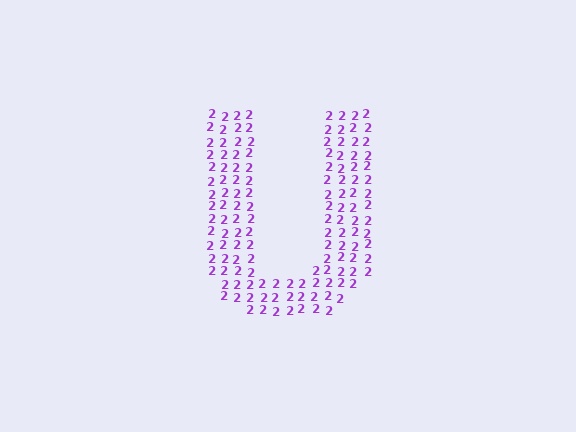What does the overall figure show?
The overall figure shows the letter U.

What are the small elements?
The small elements are digit 2's.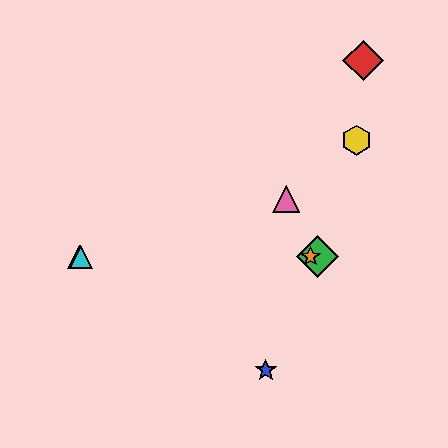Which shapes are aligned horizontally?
The green diamond, the purple triangle, the orange star, the cyan triangle are aligned horizontally.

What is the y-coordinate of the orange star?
The orange star is at y≈257.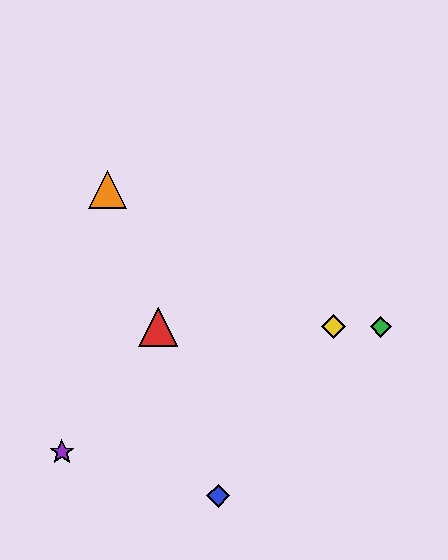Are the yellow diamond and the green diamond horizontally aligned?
Yes, both are at y≈327.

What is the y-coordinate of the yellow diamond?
The yellow diamond is at y≈327.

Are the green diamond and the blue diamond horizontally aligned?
No, the green diamond is at y≈327 and the blue diamond is at y≈496.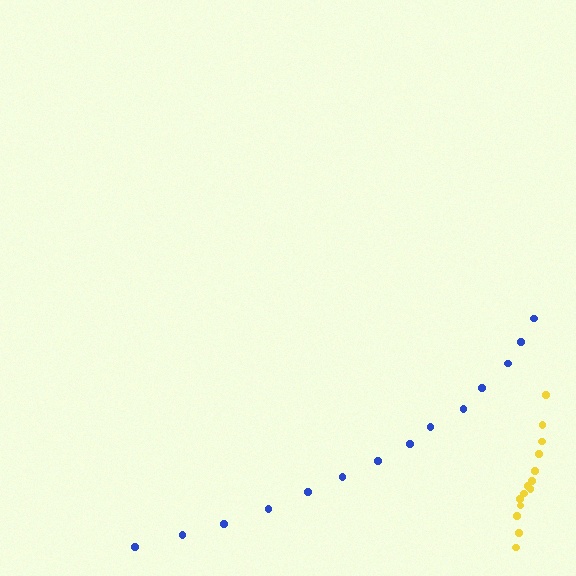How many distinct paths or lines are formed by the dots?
There are 2 distinct paths.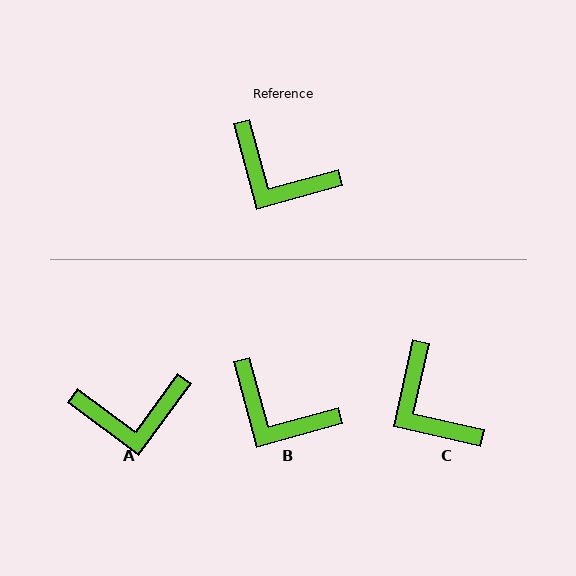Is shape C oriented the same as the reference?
No, it is off by about 28 degrees.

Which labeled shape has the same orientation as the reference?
B.